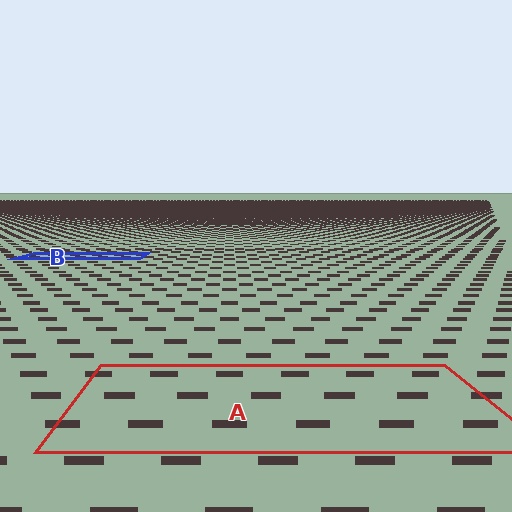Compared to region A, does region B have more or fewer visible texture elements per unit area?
Region B has more texture elements per unit area — they are packed more densely because it is farther away.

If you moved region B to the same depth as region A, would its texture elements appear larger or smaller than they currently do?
They would appear larger. At a closer depth, the same texture elements are projected at a bigger on-screen size.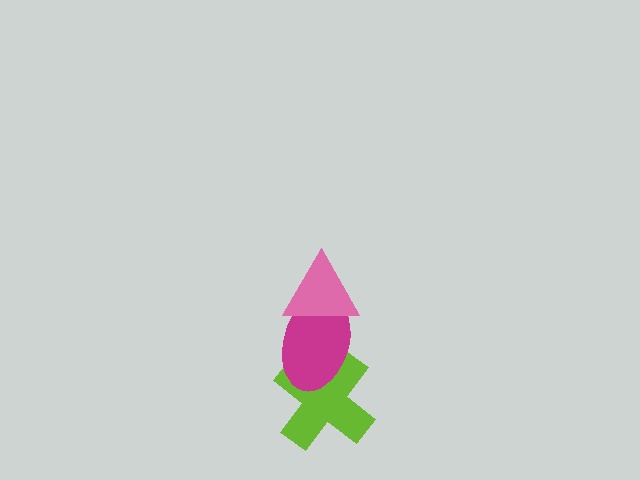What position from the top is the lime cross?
The lime cross is 3rd from the top.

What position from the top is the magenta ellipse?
The magenta ellipse is 2nd from the top.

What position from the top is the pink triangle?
The pink triangle is 1st from the top.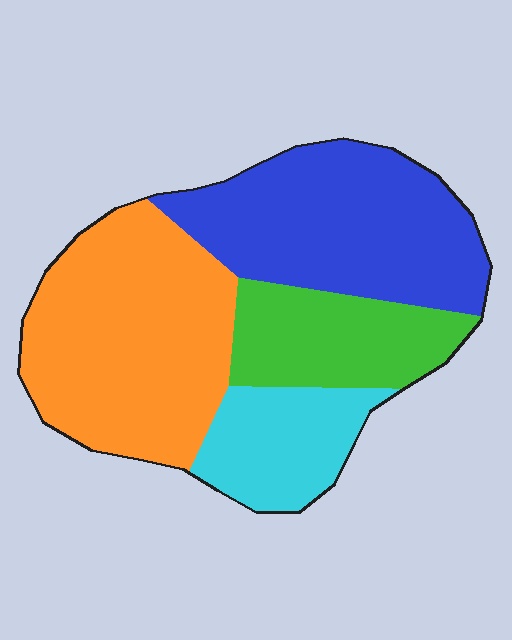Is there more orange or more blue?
Orange.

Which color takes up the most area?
Orange, at roughly 35%.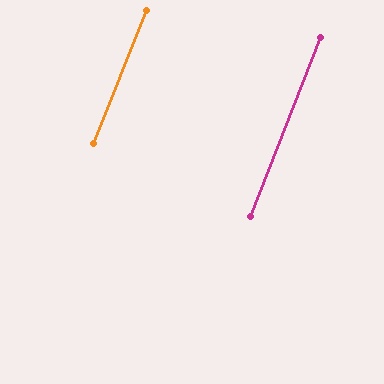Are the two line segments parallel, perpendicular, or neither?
Parallel — their directions differ by only 0.3°.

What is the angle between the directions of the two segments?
Approximately 0 degrees.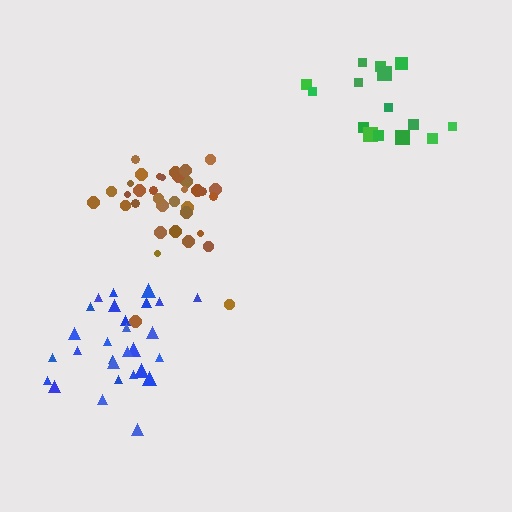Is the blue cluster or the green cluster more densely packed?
Blue.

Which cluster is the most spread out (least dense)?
Green.